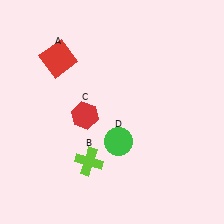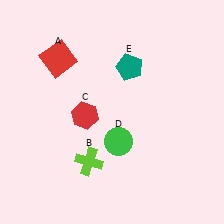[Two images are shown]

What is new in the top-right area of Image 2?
A teal pentagon (E) was added in the top-right area of Image 2.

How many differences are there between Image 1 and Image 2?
There is 1 difference between the two images.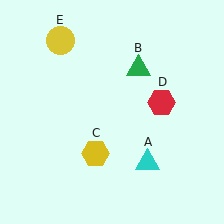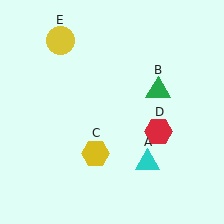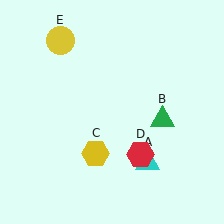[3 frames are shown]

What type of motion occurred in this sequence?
The green triangle (object B), red hexagon (object D) rotated clockwise around the center of the scene.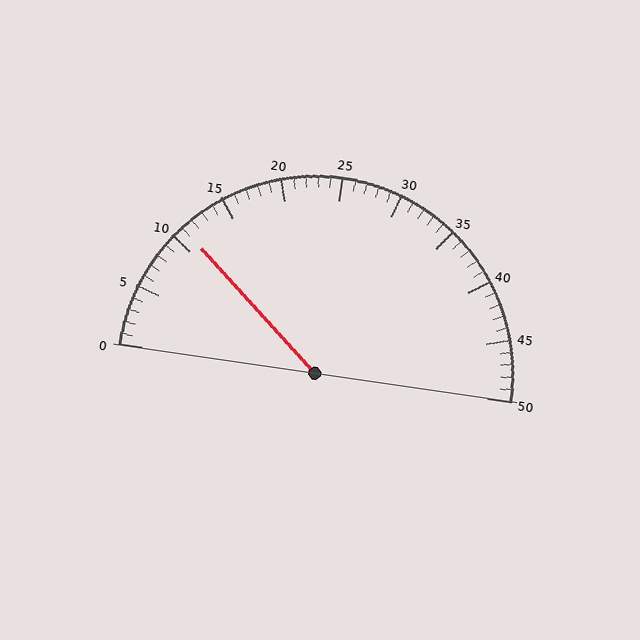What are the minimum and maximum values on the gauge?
The gauge ranges from 0 to 50.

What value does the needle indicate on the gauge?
The needle indicates approximately 11.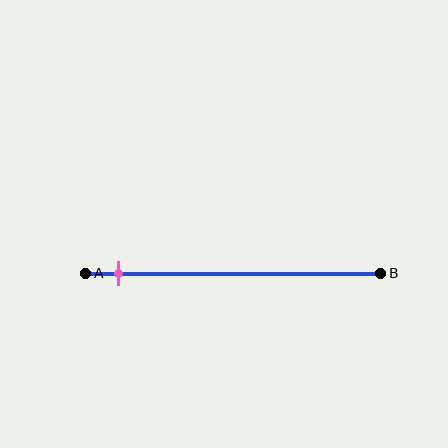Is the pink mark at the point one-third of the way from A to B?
No, the mark is at about 10% from A, not at the 33% one-third point.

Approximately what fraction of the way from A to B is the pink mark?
The pink mark is approximately 10% of the way from A to B.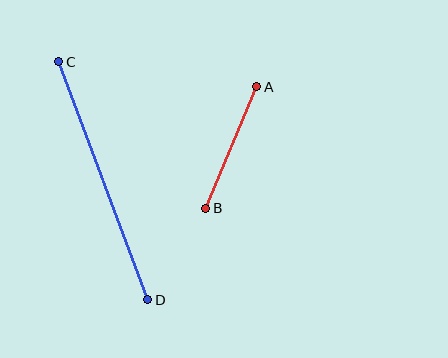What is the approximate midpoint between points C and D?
The midpoint is at approximately (103, 181) pixels.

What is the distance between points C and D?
The distance is approximately 254 pixels.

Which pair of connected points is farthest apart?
Points C and D are farthest apart.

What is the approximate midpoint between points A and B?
The midpoint is at approximately (231, 147) pixels.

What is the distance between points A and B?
The distance is approximately 132 pixels.